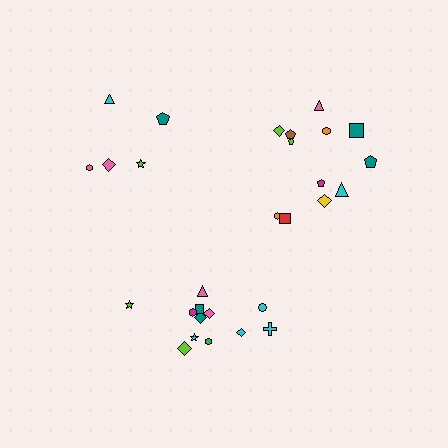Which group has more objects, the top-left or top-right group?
The top-right group.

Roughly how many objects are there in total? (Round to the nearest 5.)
Roughly 30 objects in total.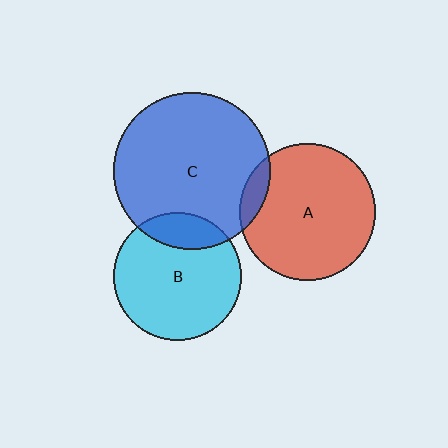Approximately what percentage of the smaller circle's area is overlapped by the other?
Approximately 10%.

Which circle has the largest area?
Circle C (blue).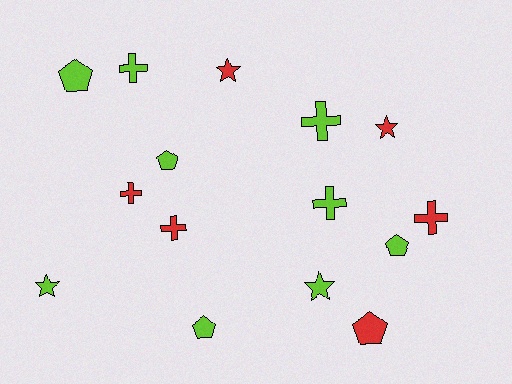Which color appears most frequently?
Lime, with 9 objects.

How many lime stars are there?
There are 2 lime stars.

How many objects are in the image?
There are 15 objects.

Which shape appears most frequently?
Cross, with 6 objects.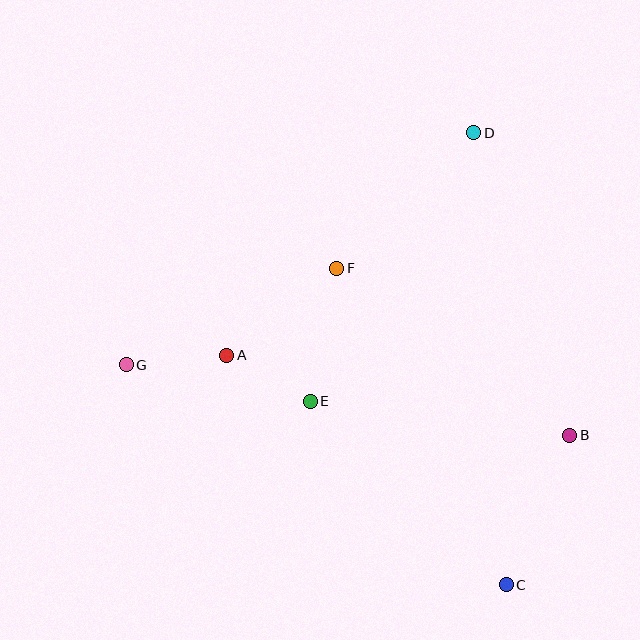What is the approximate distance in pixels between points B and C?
The distance between B and C is approximately 162 pixels.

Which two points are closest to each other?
Points A and E are closest to each other.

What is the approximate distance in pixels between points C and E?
The distance between C and E is approximately 269 pixels.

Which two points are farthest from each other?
Points C and D are farthest from each other.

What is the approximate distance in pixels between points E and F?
The distance between E and F is approximately 135 pixels.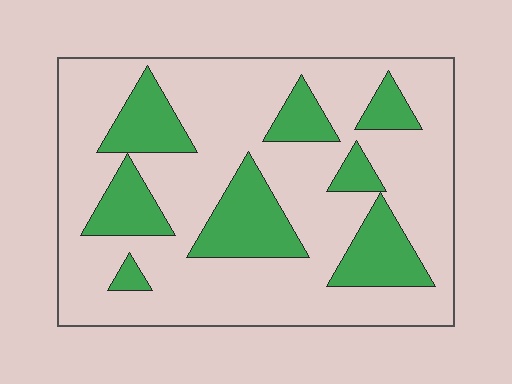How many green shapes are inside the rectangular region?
8.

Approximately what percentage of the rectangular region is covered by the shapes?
Approximately 25%.